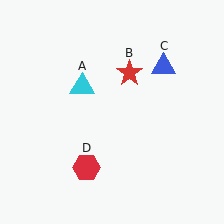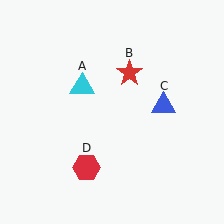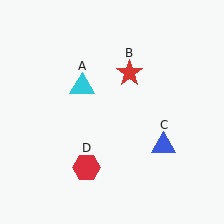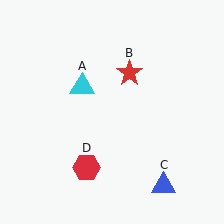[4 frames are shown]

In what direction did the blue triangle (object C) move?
The blue triangle (object C) moved down.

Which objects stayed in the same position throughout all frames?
Cyan triangle (object A) and red star (object B) and red hexagon (object D) remained stationary.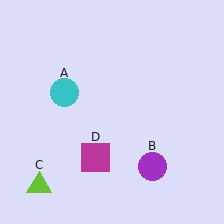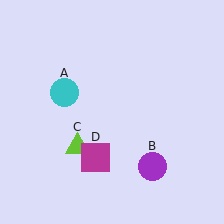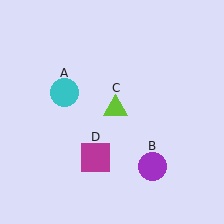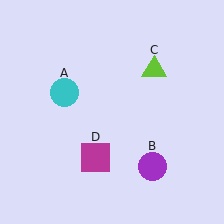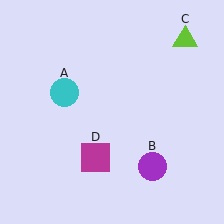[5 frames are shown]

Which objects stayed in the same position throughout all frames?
Cyan circle (object A) and purple circle (object B) and magenta square (object D) remained stationary.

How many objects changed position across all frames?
1 object changed position: lime triangle (object C).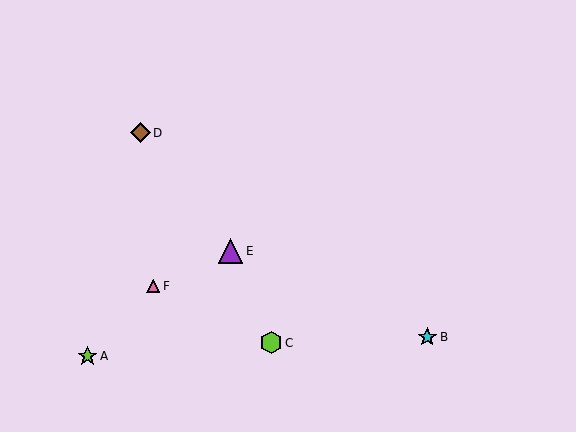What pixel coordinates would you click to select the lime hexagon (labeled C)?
Click at (271, 343) to select the lime hexagon C.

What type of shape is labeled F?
Shape F is a pink triangle.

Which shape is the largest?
The purple triangle (labeled E) is the largest.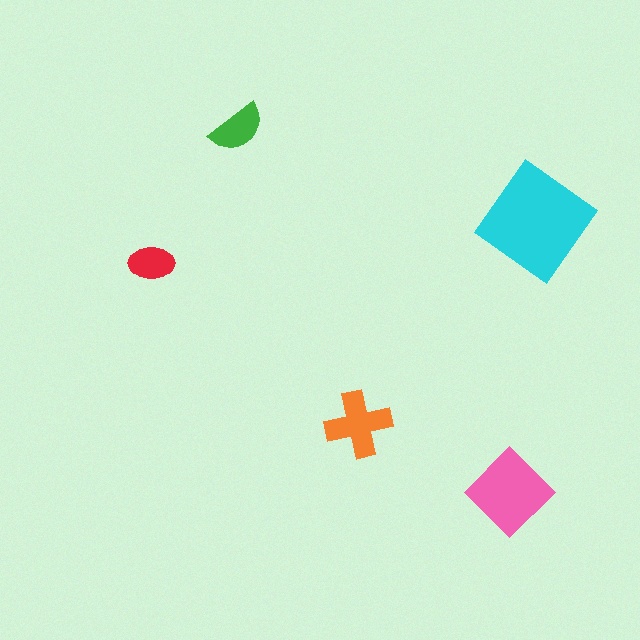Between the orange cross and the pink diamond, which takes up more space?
The pink diamond.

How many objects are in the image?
There are 5 objects in the image.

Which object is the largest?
The cyan diamond.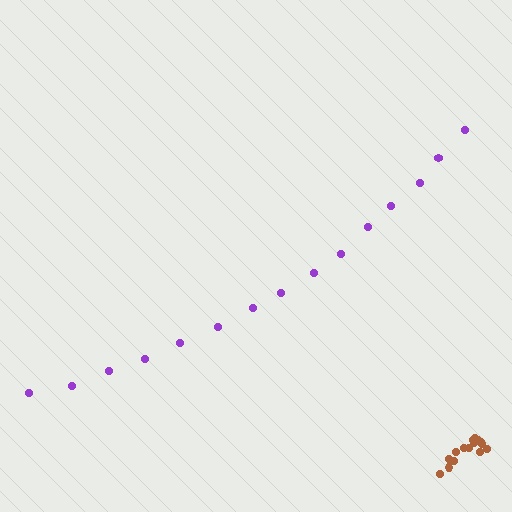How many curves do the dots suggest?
There are 2 distinct paths.